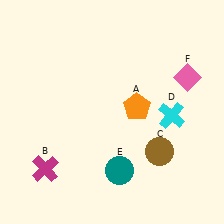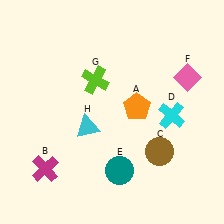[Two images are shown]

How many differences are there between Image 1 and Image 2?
There are 2 differences between the two images.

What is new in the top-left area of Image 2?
A lime cross (G) was added in the top-left area of Image 2.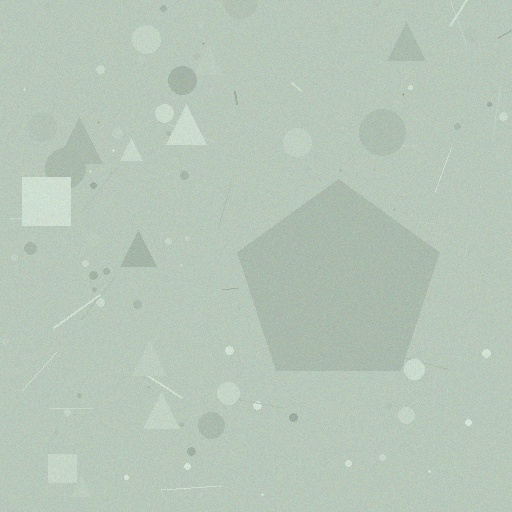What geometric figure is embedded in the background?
A pentagon is embedded in the background.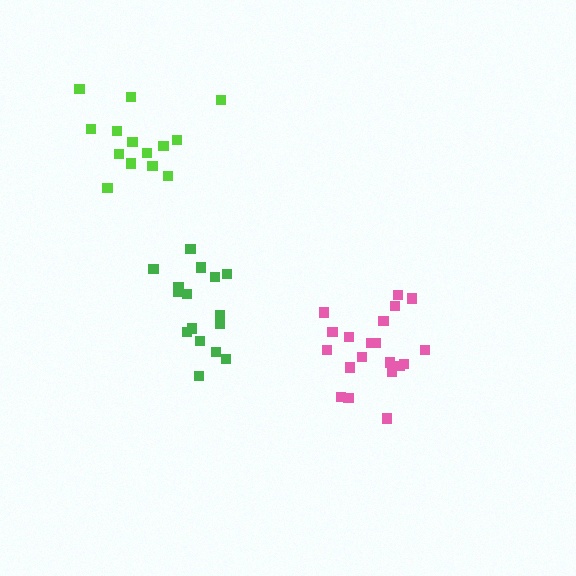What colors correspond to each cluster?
The clusters are colored: pink, green, lime.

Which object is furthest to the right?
The pink cluster is rightmost.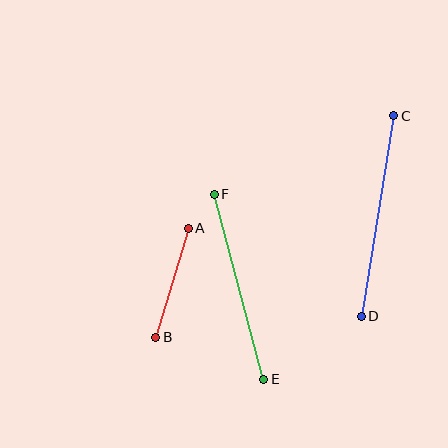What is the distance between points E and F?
The distance is approximately 191 pixels.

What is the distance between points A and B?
The distance is approximately 114 pixels.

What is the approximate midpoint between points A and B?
The midpoint is at approximately (172, 283) pixels.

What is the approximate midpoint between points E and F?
The midpoint is at approximately (239, 287) pixels.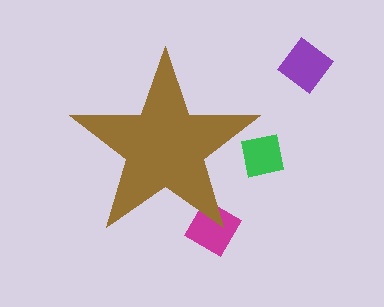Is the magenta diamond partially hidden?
Yes, the magenta diamond is partially hidden behind the brown star.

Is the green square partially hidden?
Yes, the green square is partially hidden behind the brown star.